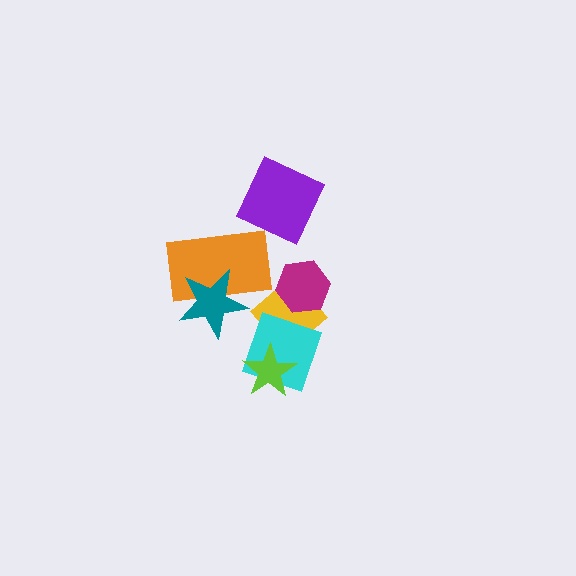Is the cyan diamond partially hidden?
Yes, it is partially covered by another shape.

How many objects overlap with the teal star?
1 object overlaps with the teal star.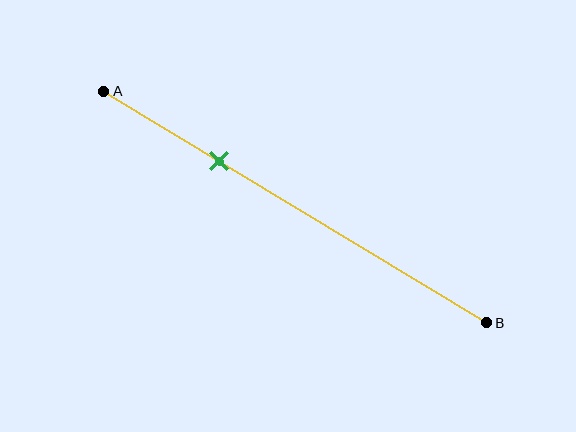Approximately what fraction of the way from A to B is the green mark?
The green mark is approximately 30% of the way from A to B.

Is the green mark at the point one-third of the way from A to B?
No, the mark is at about 30% from A, not at the 33% one-third point.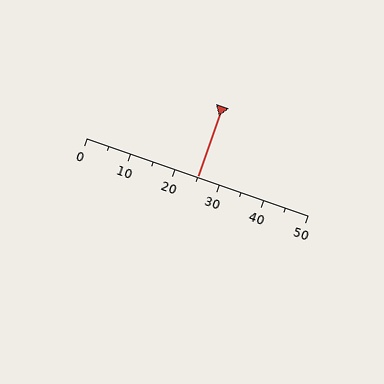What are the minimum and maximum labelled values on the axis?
The axis runs from 0 to 50.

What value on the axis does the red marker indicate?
The marker indicates approximately 25.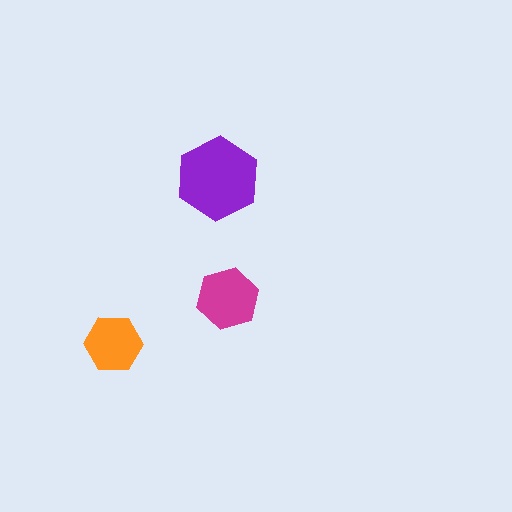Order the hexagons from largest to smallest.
the purple one, the magenta one, the orange one.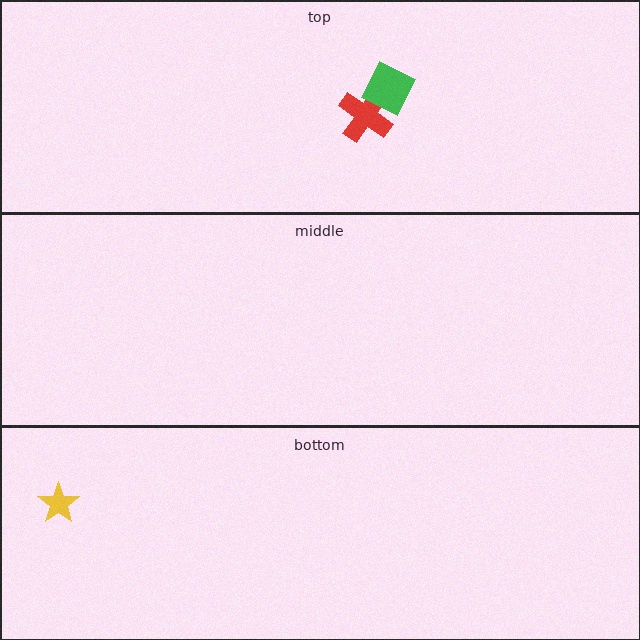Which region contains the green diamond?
The top region.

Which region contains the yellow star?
The bottom region.